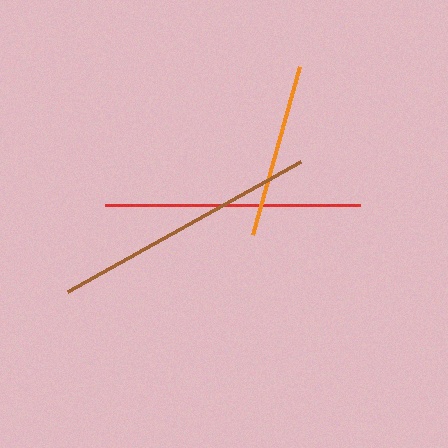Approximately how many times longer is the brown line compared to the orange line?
The brown line is approximately 1.5 times the length of the orange line.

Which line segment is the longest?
The brown line is the longest at approximately 267 pixels.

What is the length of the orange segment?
The orange segment is approximately 174 pixels long.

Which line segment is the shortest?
The orange line is the shortest at approximately 174 pixels.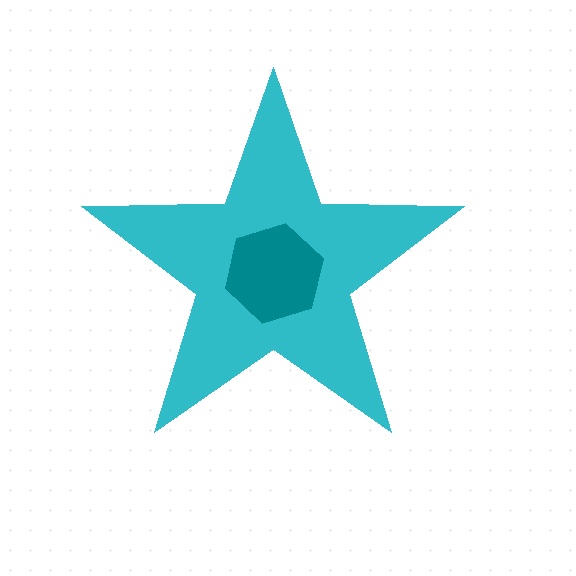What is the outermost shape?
The cyan star.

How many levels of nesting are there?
2.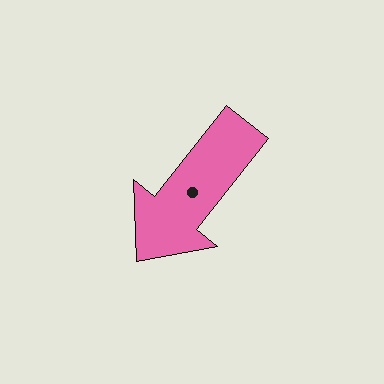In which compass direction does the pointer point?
Southwest.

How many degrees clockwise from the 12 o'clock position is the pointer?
Approximately 218 degrees.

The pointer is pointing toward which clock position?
Roughly 7 o'clock.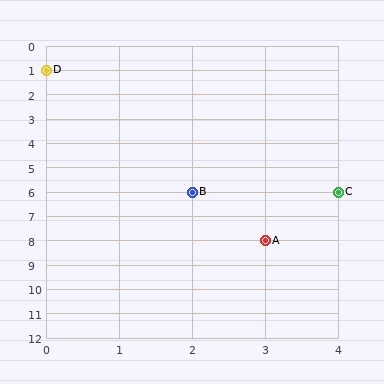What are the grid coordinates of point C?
Point C is at grid coordinates (4, 6).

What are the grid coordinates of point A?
Point A is at grid coordinates (3, 8).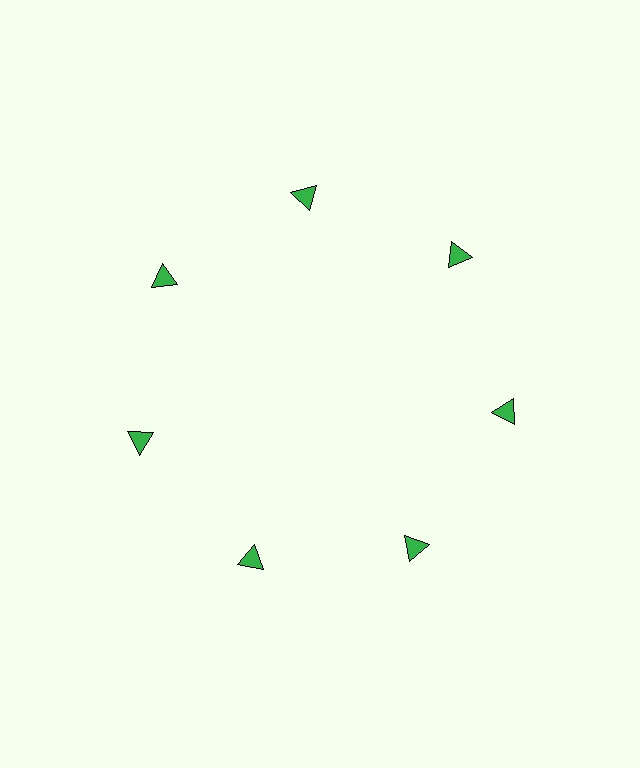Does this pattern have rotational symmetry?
Yes, this pattern has 7-fold rotational symmetry. It looks the same after rotating 51 degrees around the center.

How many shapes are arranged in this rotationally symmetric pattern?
There are 7 shapes, arranged in 7 groups of 1.